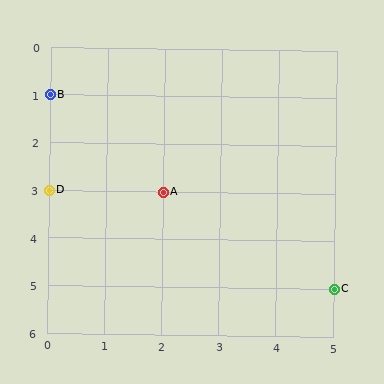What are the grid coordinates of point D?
Point D is at grid coordinates (0, 3).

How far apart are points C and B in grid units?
Points C and B are 5 columns and 4 rows apart (about 6.4 grid units diagonally).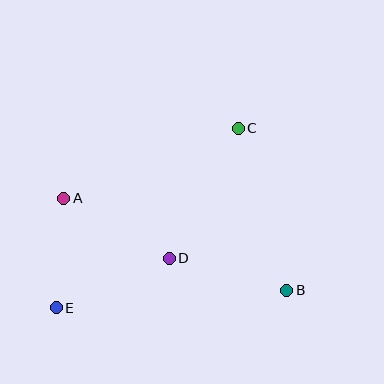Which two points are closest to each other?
Points A and E are closest to each other.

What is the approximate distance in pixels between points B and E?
The distance between B and E is approximately 231 pixels.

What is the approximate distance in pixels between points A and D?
The distance between A and D is approximately 121 pixels.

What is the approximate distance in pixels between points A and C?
The distance between A and C is approximately 188 pixels.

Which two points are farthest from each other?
Points C and E are farthest from each other.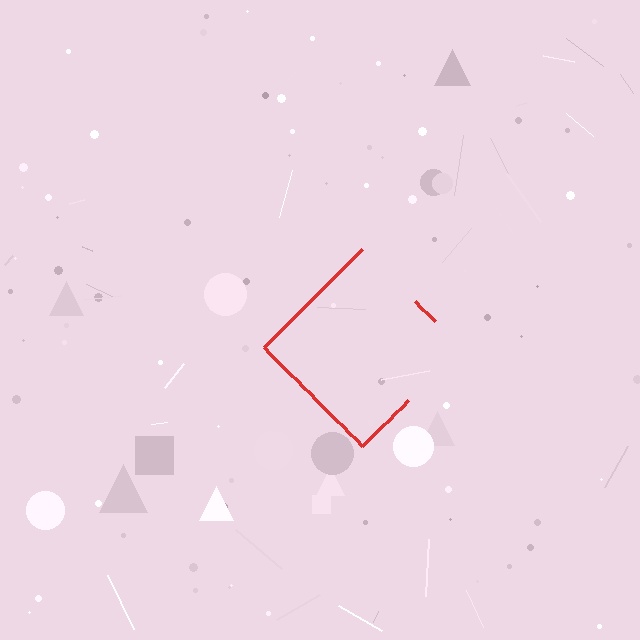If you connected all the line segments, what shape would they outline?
They would outline a diamond.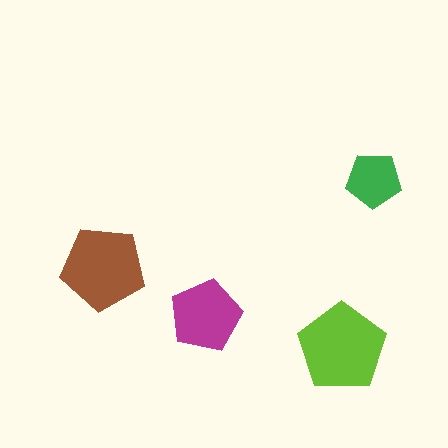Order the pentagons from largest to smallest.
the lime one, the brown one, the magenta one, the green one.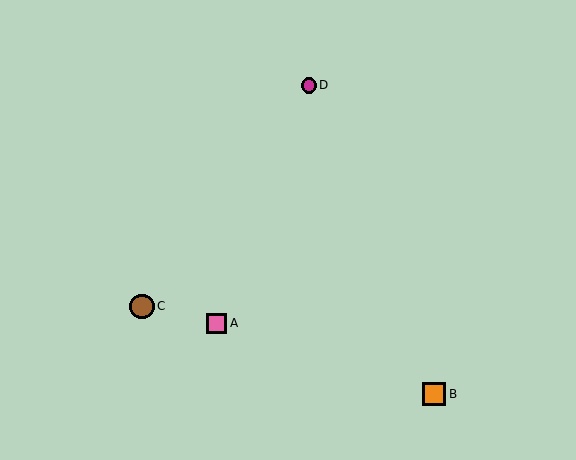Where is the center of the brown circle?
The center of the brown circle is at (142, 306).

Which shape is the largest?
The brown circle (labeled C) is the largest.